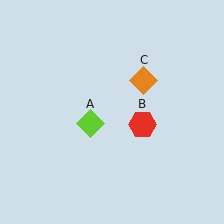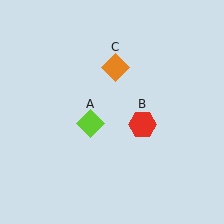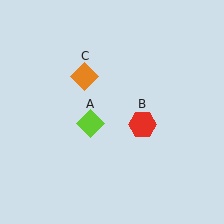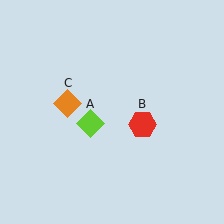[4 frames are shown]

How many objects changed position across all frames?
1 object changed position: orange diamond (object C).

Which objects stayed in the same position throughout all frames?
Lime diamond (object A) and red hexagon (object B) remained stationary.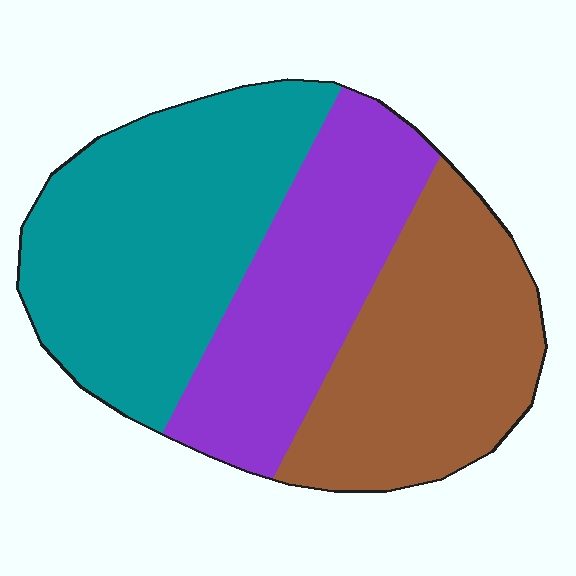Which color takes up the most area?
Teal, at roughly 40%.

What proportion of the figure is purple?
Purple takes up about one quarter (1/4) of the figure.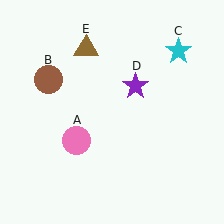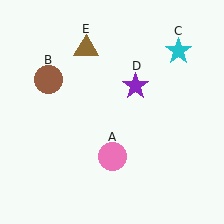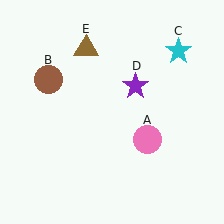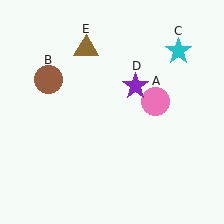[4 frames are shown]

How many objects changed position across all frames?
1 object changed position: pink circle (object A).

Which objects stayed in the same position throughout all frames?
Brown circle (object B) and cyan star (object C) and purple star (object D) and brown triangle (object E) remained stationary.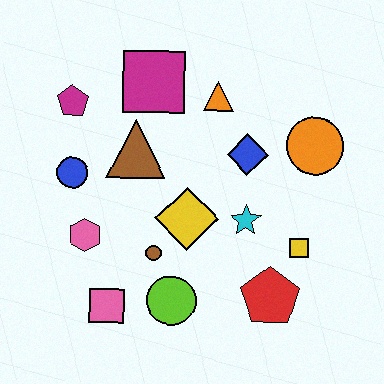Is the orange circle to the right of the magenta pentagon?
Yes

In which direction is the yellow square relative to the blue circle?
The yellow square is to the right of the blue circle.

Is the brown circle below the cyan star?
Yes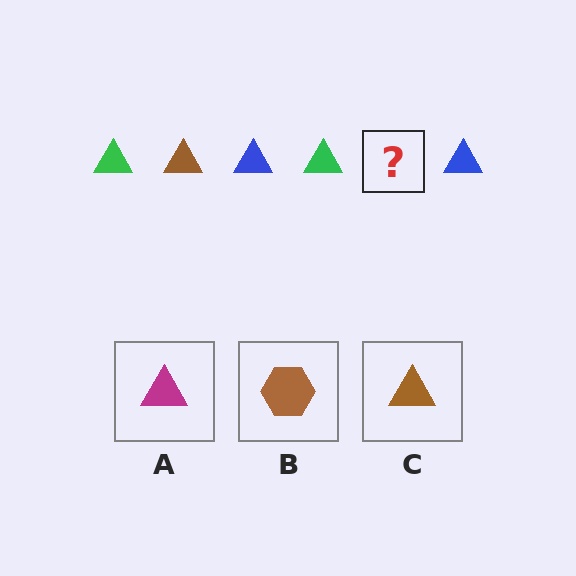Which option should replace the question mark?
Option C.